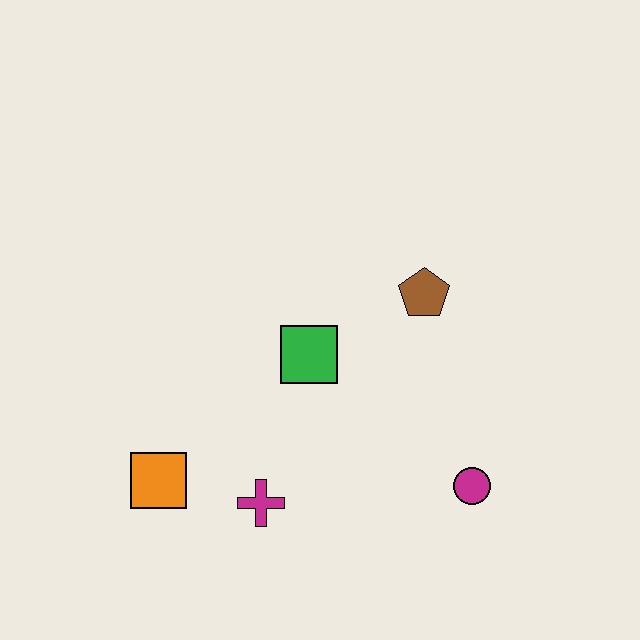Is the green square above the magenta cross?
Yes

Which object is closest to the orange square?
The magenta cross is closest to the orange square.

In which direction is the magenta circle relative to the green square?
The magenta circle is to the right of the green square.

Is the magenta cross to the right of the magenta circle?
No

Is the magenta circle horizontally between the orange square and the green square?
No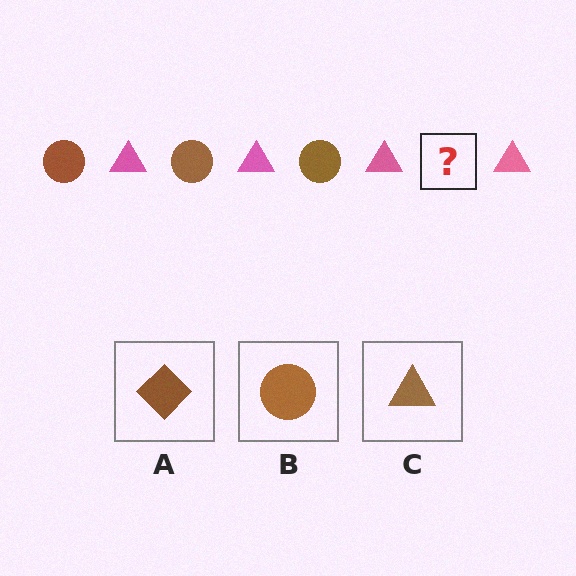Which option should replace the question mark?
Option B.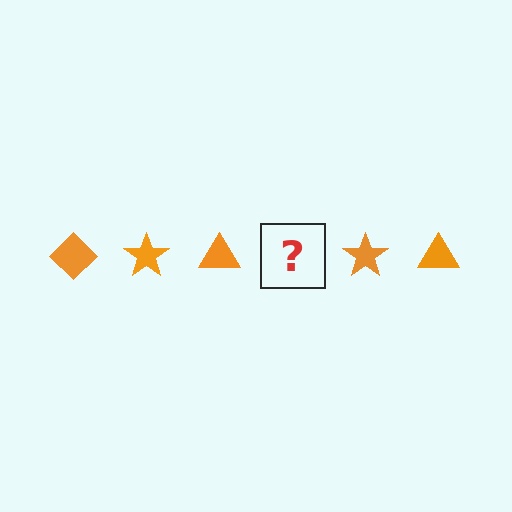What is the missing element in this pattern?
The missing element is an orange diamond.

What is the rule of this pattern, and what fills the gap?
The rule is that the pattern cycles through diamond, star, triangle shapes in orange. The gap should be filled with an orange diamond.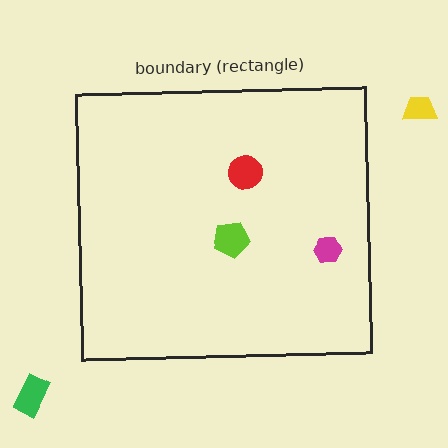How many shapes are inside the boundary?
3 inside, 2 outside.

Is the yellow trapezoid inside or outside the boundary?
Outside.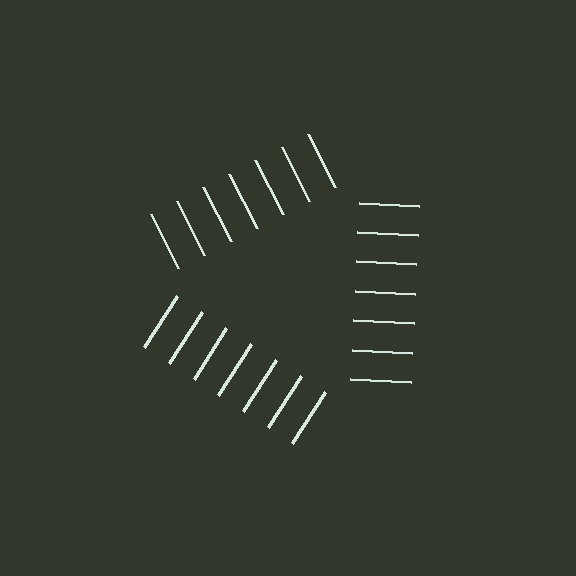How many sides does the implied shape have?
3 sides — the line-ends trace a triangle.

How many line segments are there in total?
21 — 7 along each of the 3 edges.